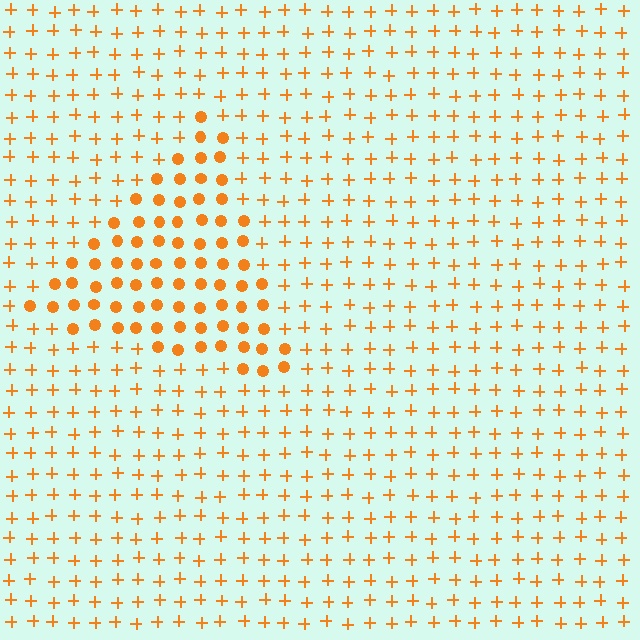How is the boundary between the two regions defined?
The boundary is defined by a change in element shape: circles inside vs. plus signs outside. All elements share the same color and spacing.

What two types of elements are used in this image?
The image uses circles inside the triangle region and plus signs outside it.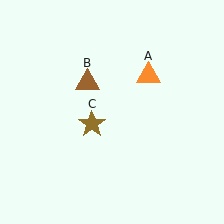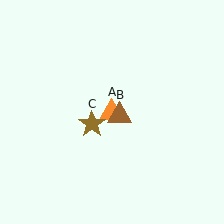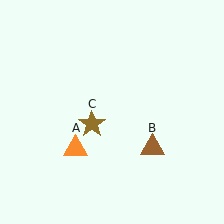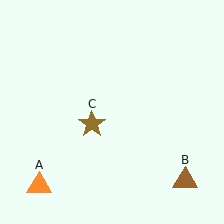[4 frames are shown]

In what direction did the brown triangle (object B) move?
The brown triangle (object B) moved down and to the right.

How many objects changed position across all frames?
2 objects changed position: orange triangle (object A), brown triangle (object B).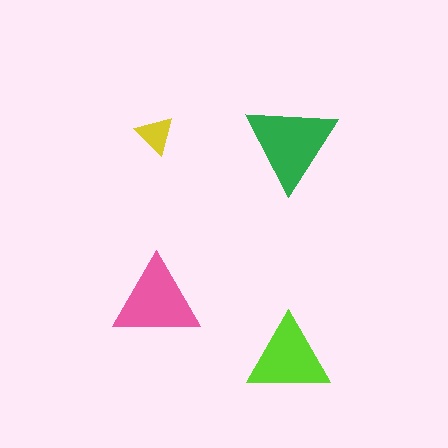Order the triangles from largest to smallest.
the green one, the pink one, the lime one, the yellow one.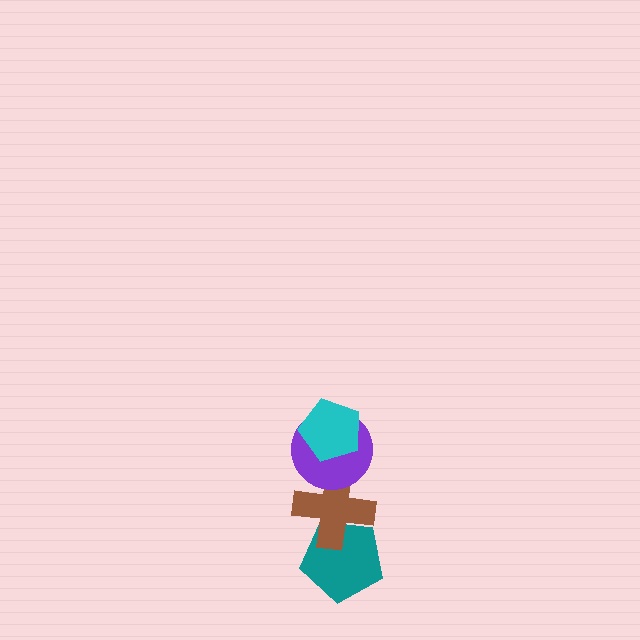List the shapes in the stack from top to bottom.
From top to bottom: the cyan pentagon, the purple circle, the brown cross, the teal pentagon.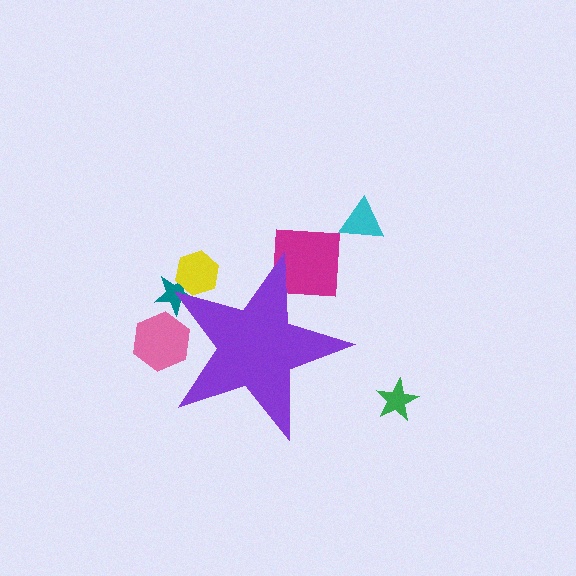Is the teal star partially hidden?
Yes, the teal star is partially hidden behind the purple star.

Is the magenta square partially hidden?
Yes, the magenta square is partially hidden behind the purple star.